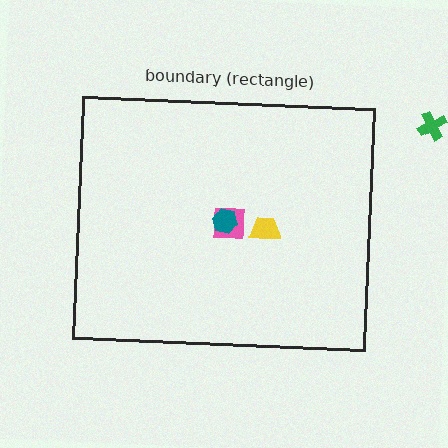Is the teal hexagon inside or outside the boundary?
Inside.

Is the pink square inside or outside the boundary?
Inside.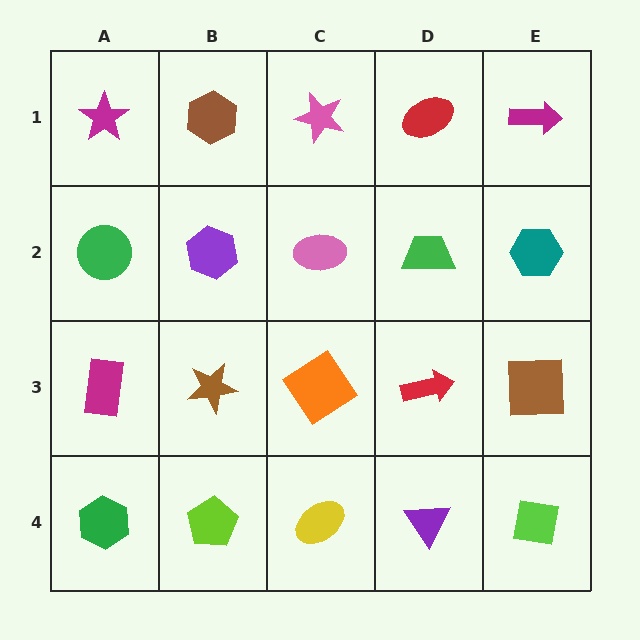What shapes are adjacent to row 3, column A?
A green circle (row 2, column A), a green hexagon (row 4, column A), a brown star (row 3, column B).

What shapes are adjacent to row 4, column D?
A red arrow (row 3, column D), a yellow ellipse (row 4, column C), a lime square (row 4, column E).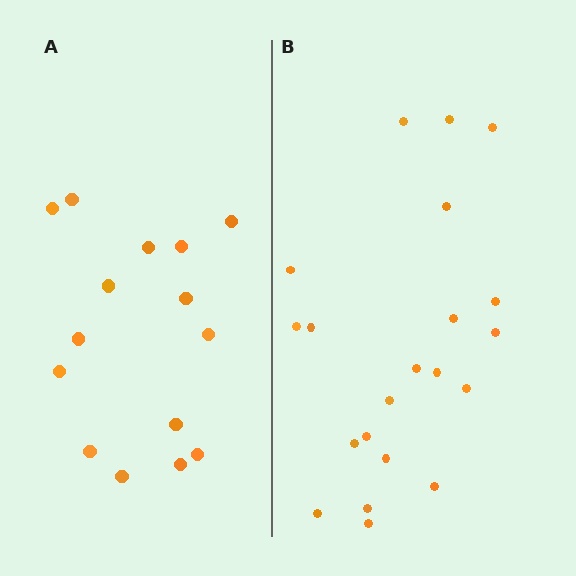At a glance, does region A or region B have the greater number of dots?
Region B (the right region) has more dots.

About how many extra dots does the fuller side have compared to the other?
Region B has about 6 more dots than region A.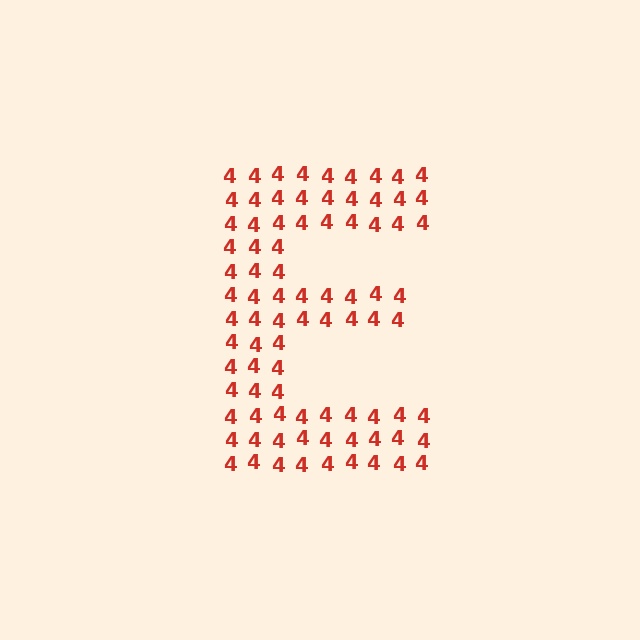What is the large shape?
The large shape is the letter E.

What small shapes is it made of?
It is made of small digit 4's.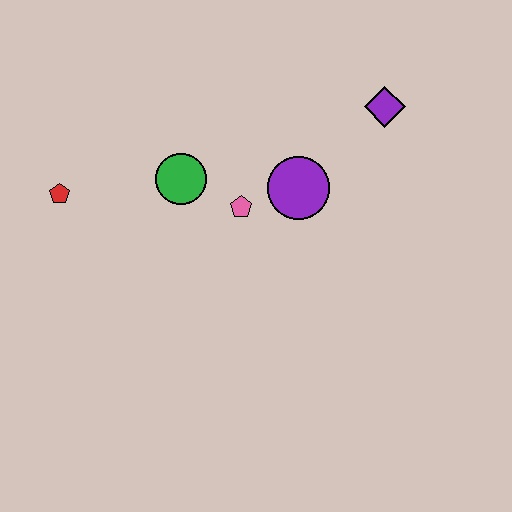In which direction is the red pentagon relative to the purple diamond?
The red pentagon is to the left of the purple diamond.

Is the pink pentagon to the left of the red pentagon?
No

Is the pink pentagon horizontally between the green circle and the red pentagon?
No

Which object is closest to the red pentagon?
The green circle is closest to the red pentagon.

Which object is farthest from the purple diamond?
The red pentagon is farthest from the purple diamond.